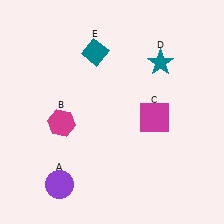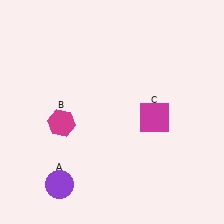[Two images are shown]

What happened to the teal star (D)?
The teal star (D) was removed in Image 2. It was in the top-right area of Image 1.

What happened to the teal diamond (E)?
The teal diamond (E) was removed in Image 2. It was in the top-left area of Image 1.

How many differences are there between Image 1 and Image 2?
There are 2 differences between the two images.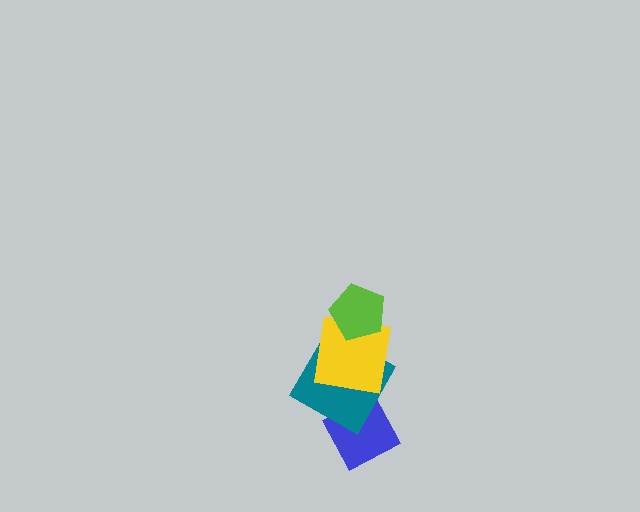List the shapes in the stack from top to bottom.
From top to bottom: the lime pentagon, the yellow square, the teal square, the blue diamond.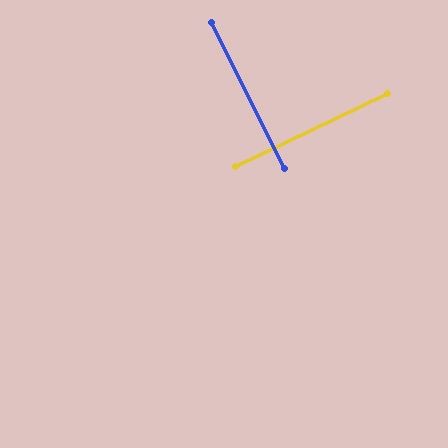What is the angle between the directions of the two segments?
Approximately 89 degrees.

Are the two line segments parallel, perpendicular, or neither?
Perpendicular — they meet at approximately 89°.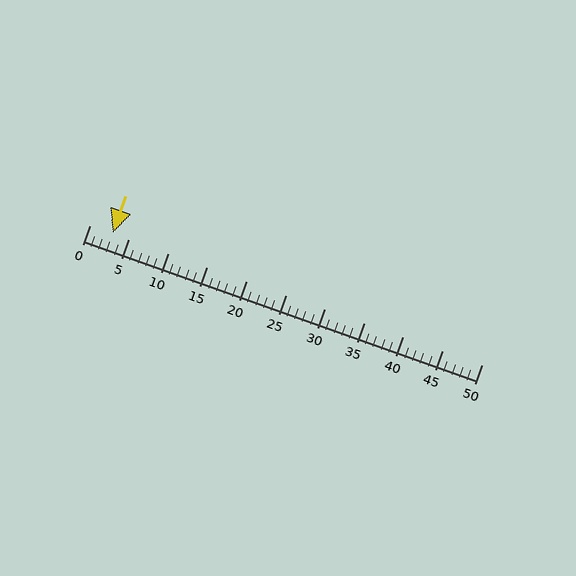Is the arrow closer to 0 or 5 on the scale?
The arrow is closer to 5.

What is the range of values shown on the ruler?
The ruler shows values from 0 to 50.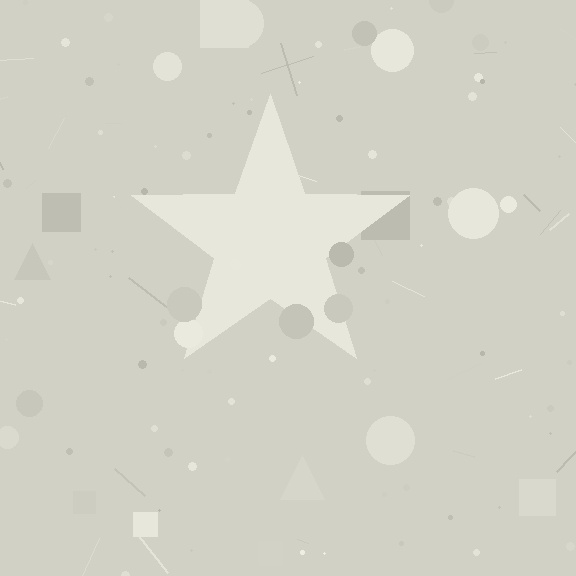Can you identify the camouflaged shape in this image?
The camouflaged shape is a star.